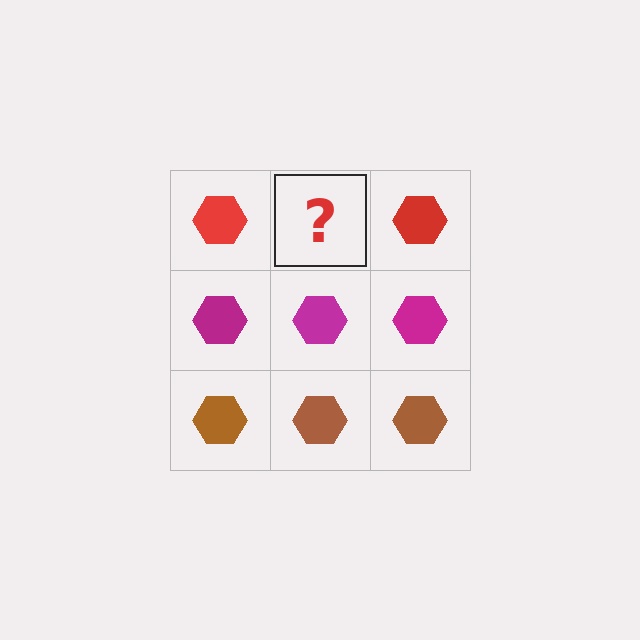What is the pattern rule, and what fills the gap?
The rule is that each row has a consistent color. The gap should be filled with a red hexagon.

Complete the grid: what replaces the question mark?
The question mark should be replaced with a red hexagon.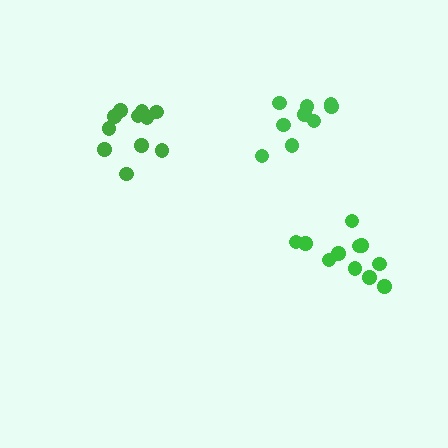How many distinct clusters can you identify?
There are 3 distinct clusters.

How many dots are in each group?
Group 1: 9 dots, Group 2: 11 dots, Group 3: 11 dots (31 total).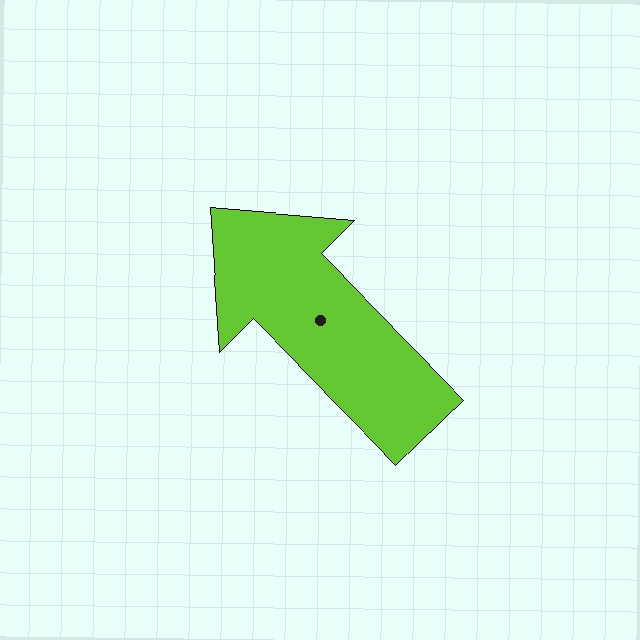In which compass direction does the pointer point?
Northwest.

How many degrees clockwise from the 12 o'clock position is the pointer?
Approximately 315 degrees.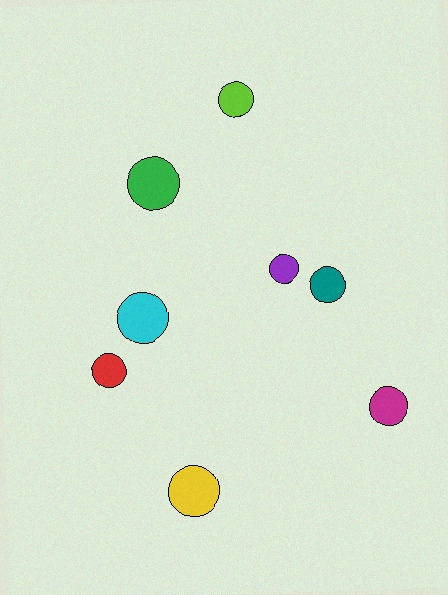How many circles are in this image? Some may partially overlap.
There are 8 circles.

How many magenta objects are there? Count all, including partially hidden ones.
There is 1 magenta object.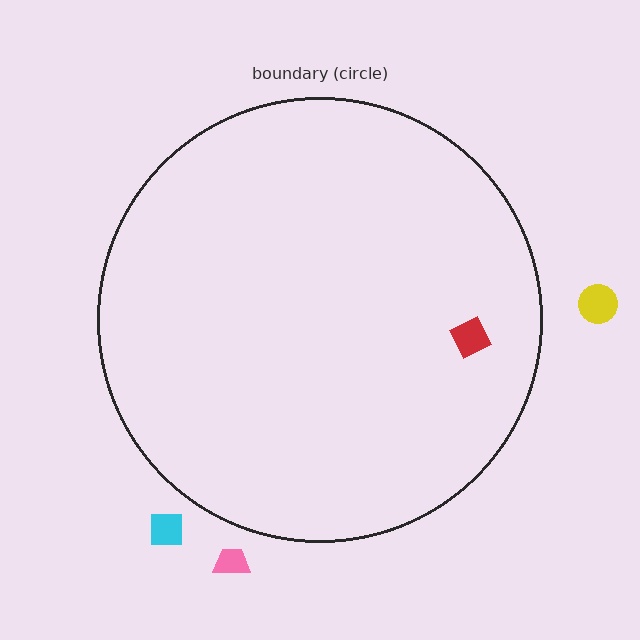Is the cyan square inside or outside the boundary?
Outside.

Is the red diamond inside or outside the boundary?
Inside.